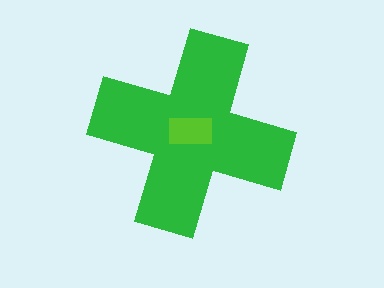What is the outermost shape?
The green cross.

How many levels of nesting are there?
2.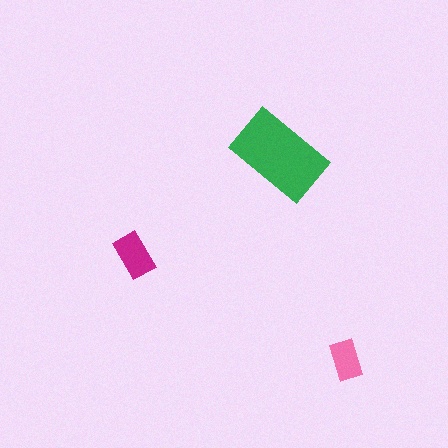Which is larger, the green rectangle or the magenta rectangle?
The green one.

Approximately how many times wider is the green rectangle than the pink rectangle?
About 2.5 times wider.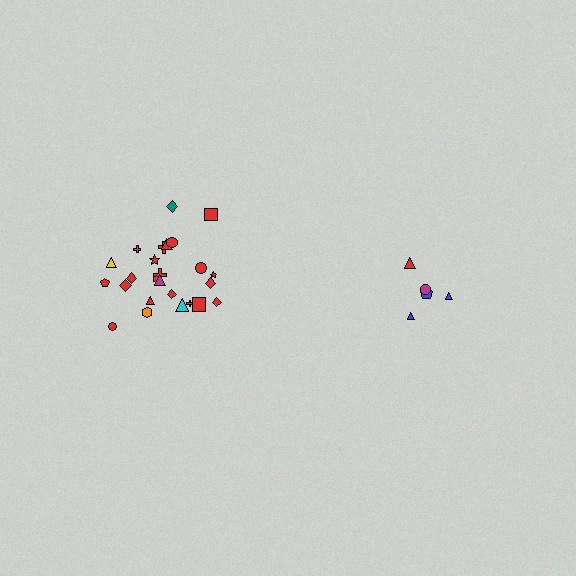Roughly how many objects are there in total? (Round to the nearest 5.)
Roughly 30 objects in total.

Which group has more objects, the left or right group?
The left group.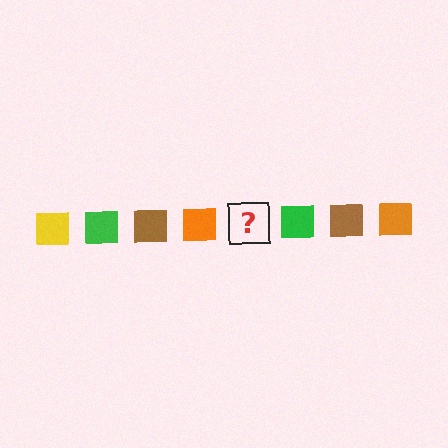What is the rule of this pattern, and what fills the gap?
The rule is that the pattern cycles through yellow, green, brown, orange squares. The gap should be filled with a yellow square.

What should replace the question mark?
The question mark should be replaced with a yellow square.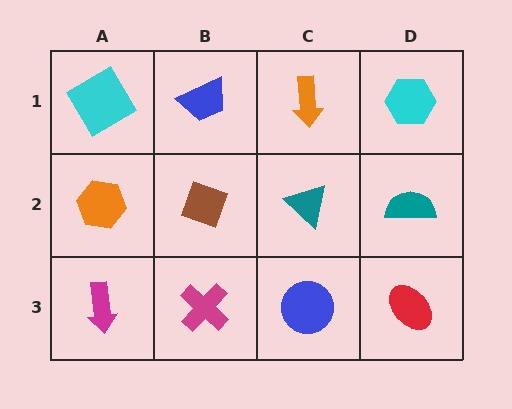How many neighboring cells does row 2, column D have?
3.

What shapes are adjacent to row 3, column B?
A brown diamond (row 2, column B), a magenta arrow (row 3, column A), a blue circle (row 3, column C).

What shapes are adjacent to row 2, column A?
A cyan diamond (row 1, column A), a magenta arrow (row 3, column A), a brown diamond (row 2, column B).